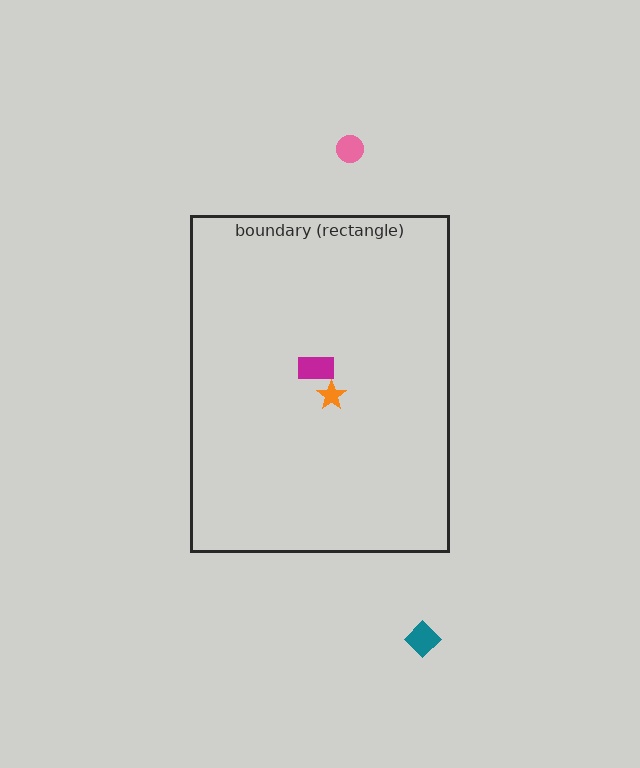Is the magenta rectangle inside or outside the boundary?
Inside.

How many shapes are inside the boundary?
2 inside, 2 outside.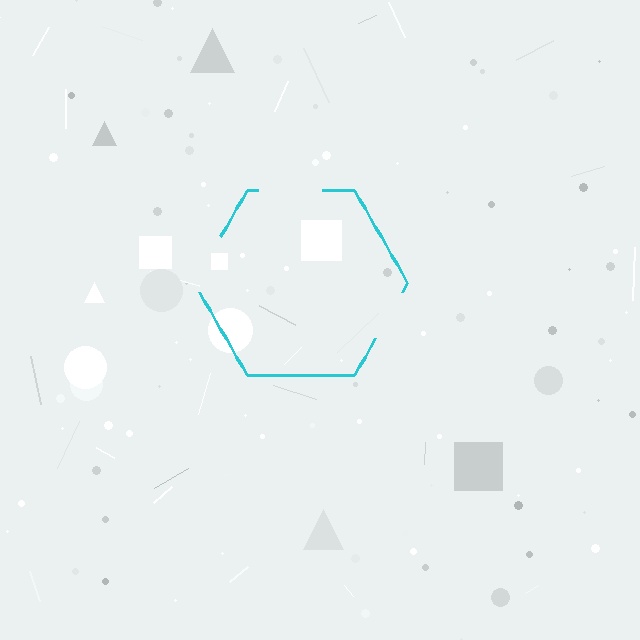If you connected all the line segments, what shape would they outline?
They would outline a hexagon.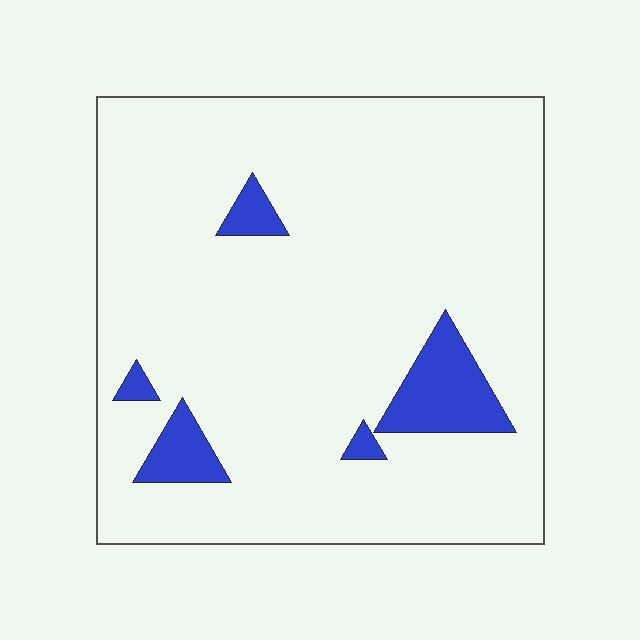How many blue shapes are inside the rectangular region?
5.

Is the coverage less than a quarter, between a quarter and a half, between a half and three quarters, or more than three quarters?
Less than a quarter.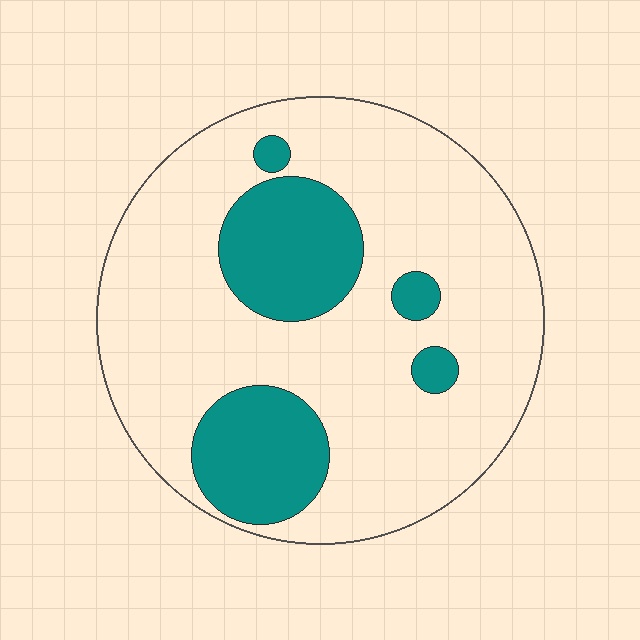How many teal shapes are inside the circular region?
5.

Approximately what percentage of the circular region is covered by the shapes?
Approximately 25%.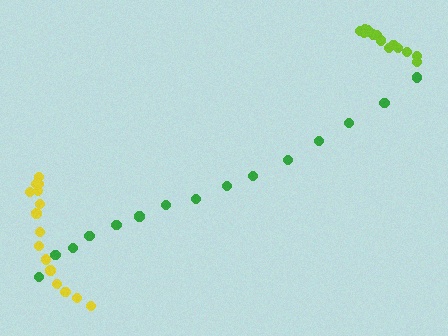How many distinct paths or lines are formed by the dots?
There are 3 distinct paths.